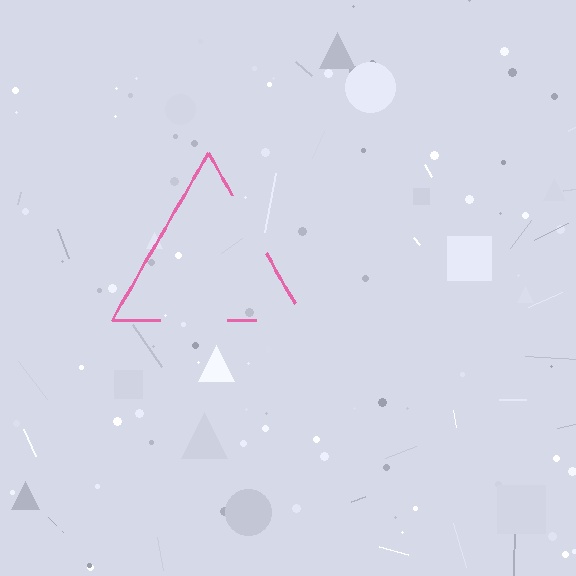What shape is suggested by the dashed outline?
The dashed outline suggests a triangle.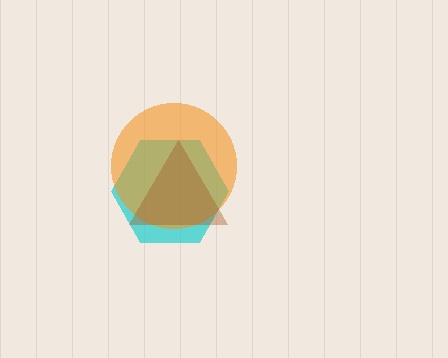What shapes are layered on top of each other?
The layered shapes are: a cyan hexagon, an orange circle, a brown triangle.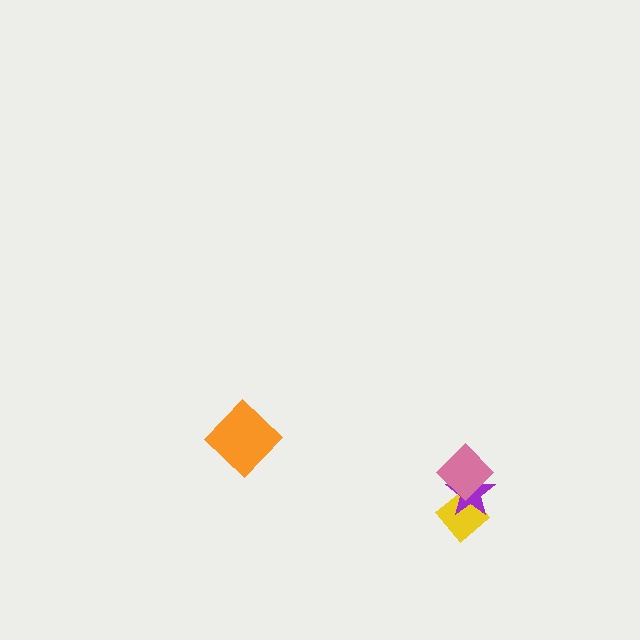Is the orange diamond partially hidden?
No, no other shape covers it.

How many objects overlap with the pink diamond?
2 objects overlap with the pink diamond.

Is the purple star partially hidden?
Yes, it is partially covered by another shape.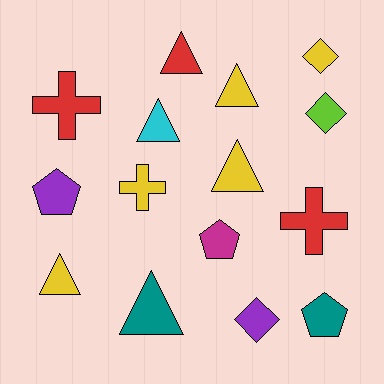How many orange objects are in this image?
There are no orange objects.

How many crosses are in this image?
There are 3 crosses.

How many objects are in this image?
There are 15 objects.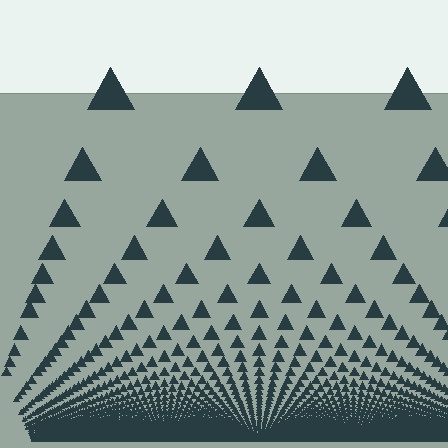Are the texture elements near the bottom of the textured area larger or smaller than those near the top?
Smaller. The gradient is inverted — elements near the bottom are smaller and denser.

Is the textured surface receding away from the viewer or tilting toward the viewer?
The surface appears to tilt toward the viewer. Texture elements get larger and sparser toward the top.